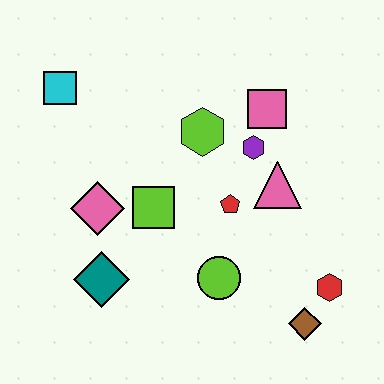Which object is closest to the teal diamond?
The pink diamond is closest to the teal diamond.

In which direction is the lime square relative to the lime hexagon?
The lime square is below the lime hexagon.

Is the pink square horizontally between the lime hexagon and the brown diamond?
Yes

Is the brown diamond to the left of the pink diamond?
No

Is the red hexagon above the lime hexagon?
No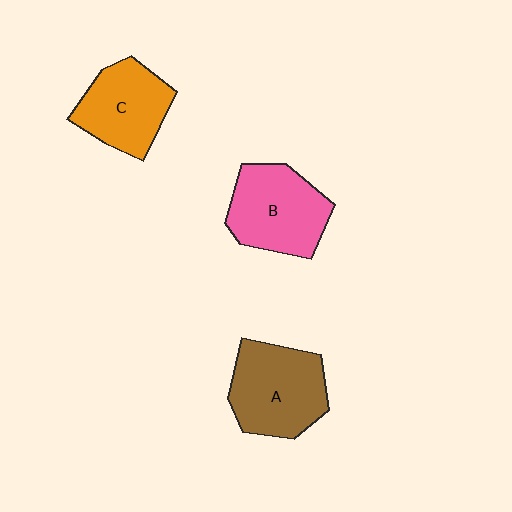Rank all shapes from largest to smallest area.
From largest to smallest: A (brown), B (pink), C (orange).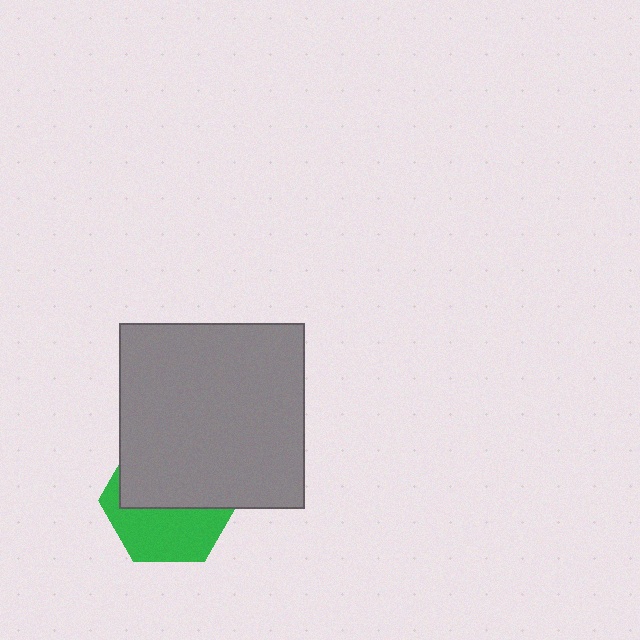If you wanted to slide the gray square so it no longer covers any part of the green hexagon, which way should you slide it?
Slide it up — that is the most direct way to separate the two shapes.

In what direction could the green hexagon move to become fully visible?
The green hexagon could move down. That would shift it out from behind the gray square entirely.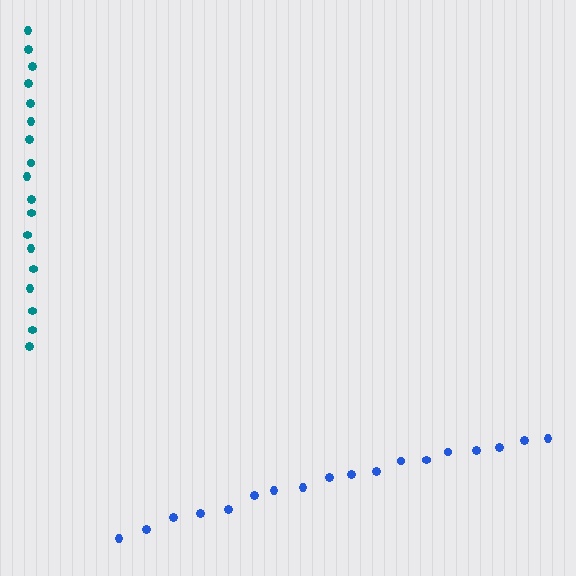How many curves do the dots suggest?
There are 2 distinct paths.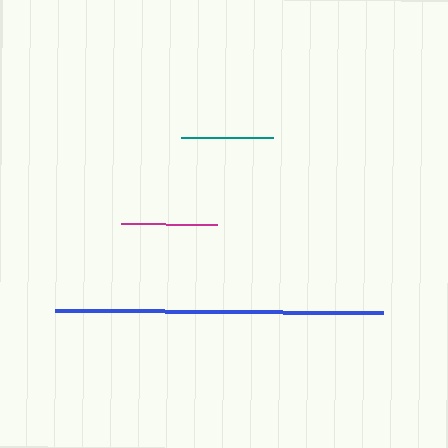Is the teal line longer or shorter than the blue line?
The blue line is longer than the teal line.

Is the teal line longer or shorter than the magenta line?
The magenta line is longer than the teal line.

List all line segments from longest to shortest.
From longest to shortest: blue, magenta, teal.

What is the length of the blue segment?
The blue segment is approximately 328 pixels long.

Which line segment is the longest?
The blue line is the longest at approximately 328 pixels.